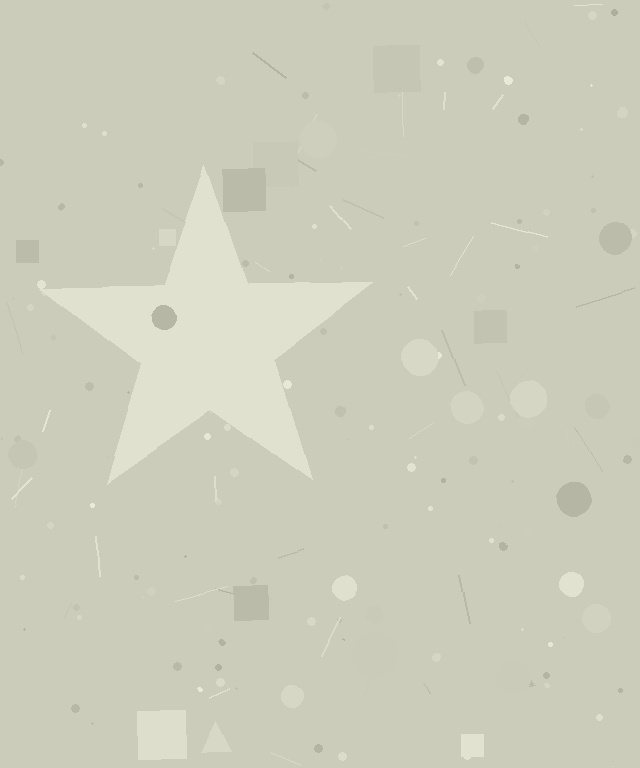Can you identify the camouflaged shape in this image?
The camouflaged shape is a star.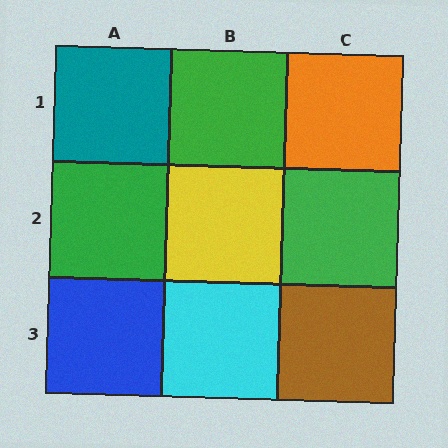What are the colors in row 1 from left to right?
Teal, green, orange.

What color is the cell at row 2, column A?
Green.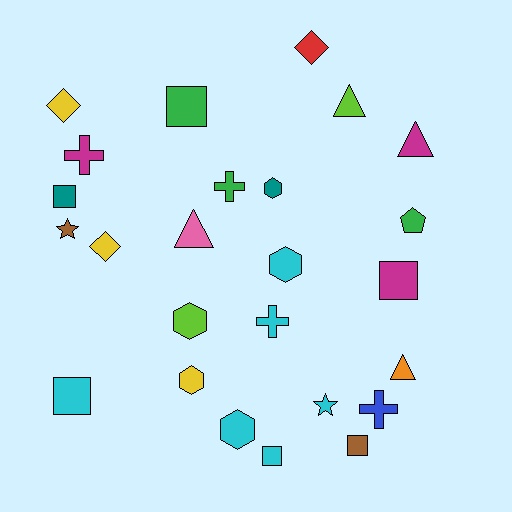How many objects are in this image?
There are 25 objects.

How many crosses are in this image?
There are 4 crosses.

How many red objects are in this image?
There is 1 red object.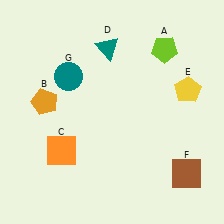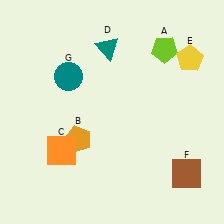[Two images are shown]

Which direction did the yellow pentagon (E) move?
The yellow pentagon (E) moved up.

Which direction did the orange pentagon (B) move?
The orange pentagon (B) moved down.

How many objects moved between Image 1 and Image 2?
2 objects moved between the two images.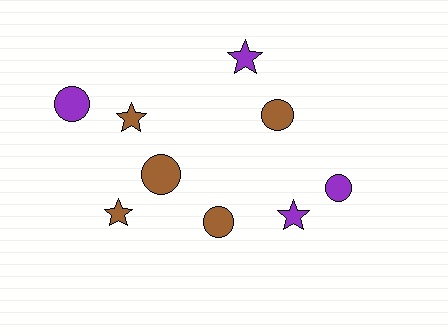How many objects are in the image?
There are 9 objects.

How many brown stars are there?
There are 2 brown stars.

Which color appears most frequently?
Brown, with 5 objects.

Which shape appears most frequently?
Circle, with 5 objects.